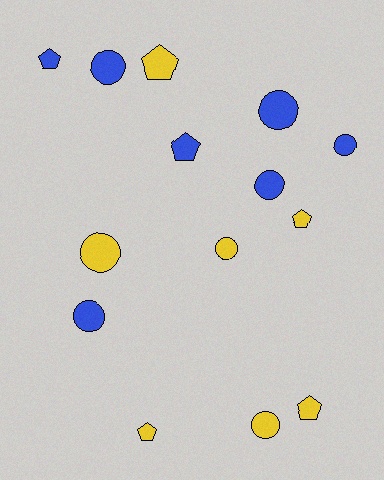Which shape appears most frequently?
Circle, with 8 objects.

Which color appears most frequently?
Blue, with 7 objects.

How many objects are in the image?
There are 14 objects.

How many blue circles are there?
There are 5 blue circles.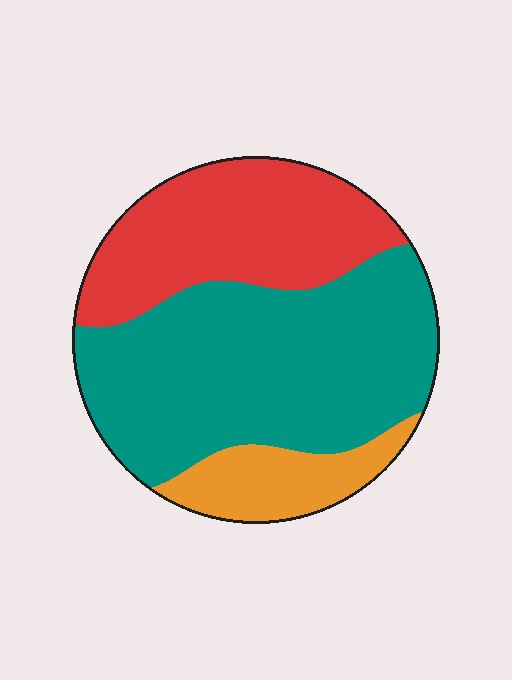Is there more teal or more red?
Teal.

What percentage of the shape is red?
Red takes up about one third (1/3) of the shape.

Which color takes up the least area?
Orange, at roughly 15%.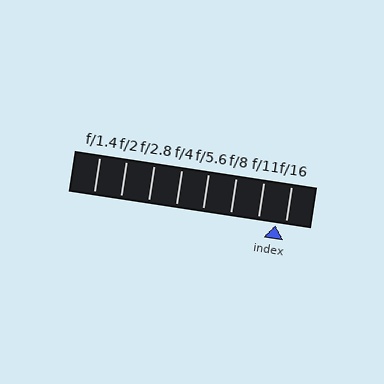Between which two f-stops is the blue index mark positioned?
The index mark is between f/11 and f/16.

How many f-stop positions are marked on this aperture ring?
There are 8 f-stop positions marked.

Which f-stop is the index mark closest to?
The index mark is closest to f/16.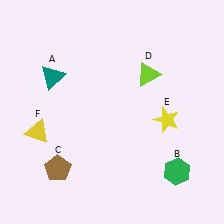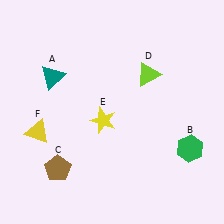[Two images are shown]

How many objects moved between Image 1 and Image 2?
2 objects moved between the two images.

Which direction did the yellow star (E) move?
The yellow star (E) moved left.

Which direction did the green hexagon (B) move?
The green hexagon (B) moved up.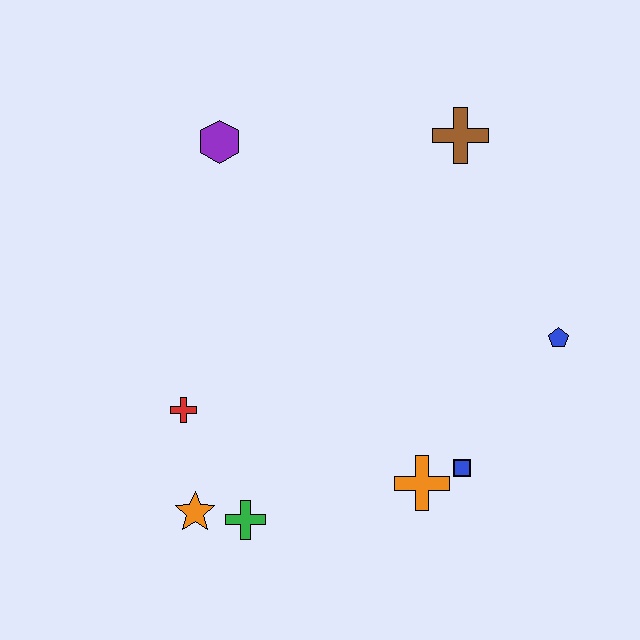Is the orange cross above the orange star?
Yes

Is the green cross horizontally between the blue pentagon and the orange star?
Yes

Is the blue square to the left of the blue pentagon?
Yes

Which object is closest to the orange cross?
The blue square is closest to the orange cross.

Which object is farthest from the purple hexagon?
The blue square is farthest from the purple hexagon.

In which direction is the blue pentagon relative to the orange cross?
The blue pentagon is above the orange cross.